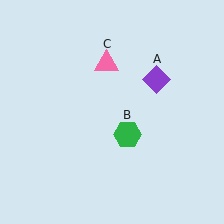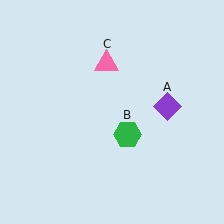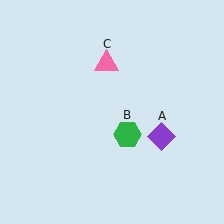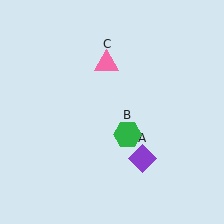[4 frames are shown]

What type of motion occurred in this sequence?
The purple diamond (object A) rotated clockwise around the center of the scene.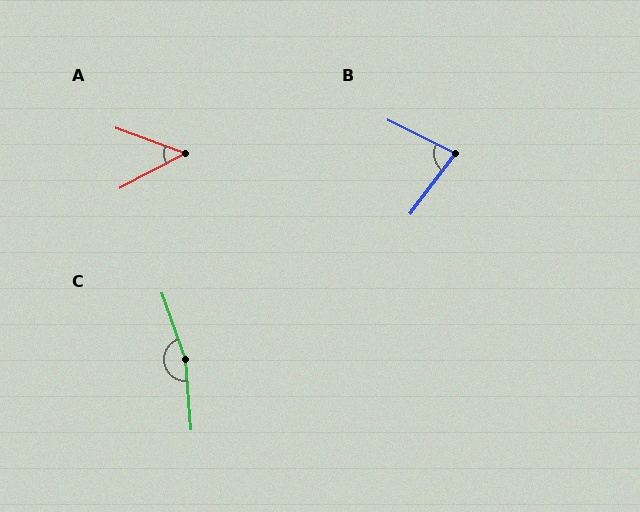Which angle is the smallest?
A, at approximately 48 degrees.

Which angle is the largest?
C, at approximately 166 degrees.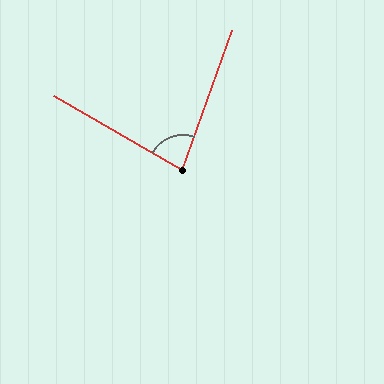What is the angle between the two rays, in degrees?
Approximately 80 degrees.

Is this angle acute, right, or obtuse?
It is acute.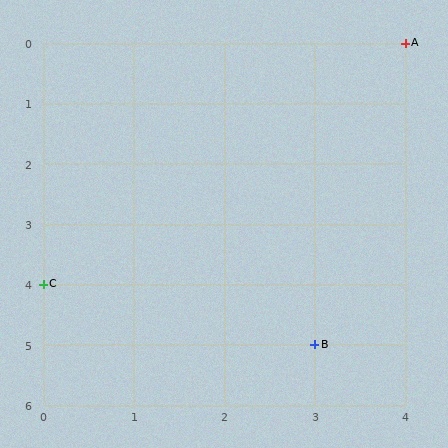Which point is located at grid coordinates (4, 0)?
Point A is at (4, 0).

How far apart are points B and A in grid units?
Points B and A are 1 column and 5 rows apart (about 5.1 grid units diagonally).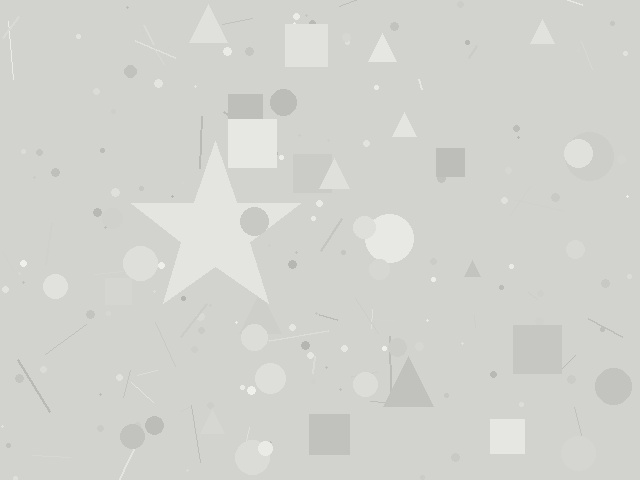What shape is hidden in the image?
A star is hidden in the image.